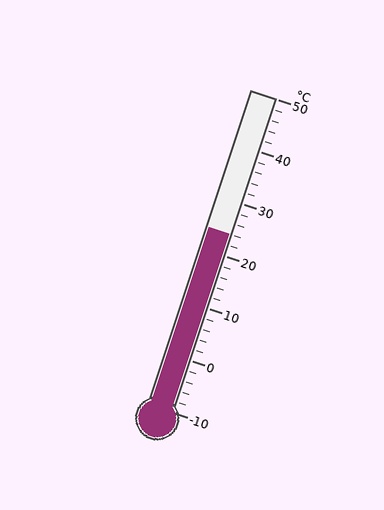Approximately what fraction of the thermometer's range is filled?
The thermometer is filled to approximately 55% of its range.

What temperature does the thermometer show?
The thermometer shows approximately 24°C.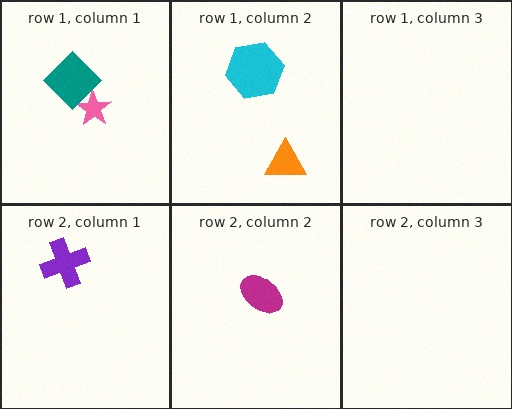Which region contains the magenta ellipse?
The row 2, column 2 region.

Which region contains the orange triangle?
The row 1, column 2 region.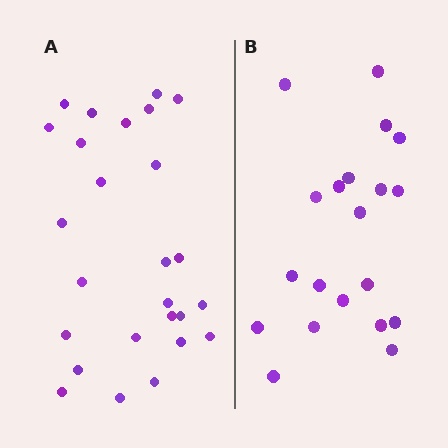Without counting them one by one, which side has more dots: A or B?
Region A (the left region) has more dots.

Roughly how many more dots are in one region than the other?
Region A has about 6 more dots than region B.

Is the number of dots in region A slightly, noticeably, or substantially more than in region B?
Region A has noticeably more, but not dramatically so. The ratio is roughly 1.3 to 1.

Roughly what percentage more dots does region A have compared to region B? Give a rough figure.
About 30% more.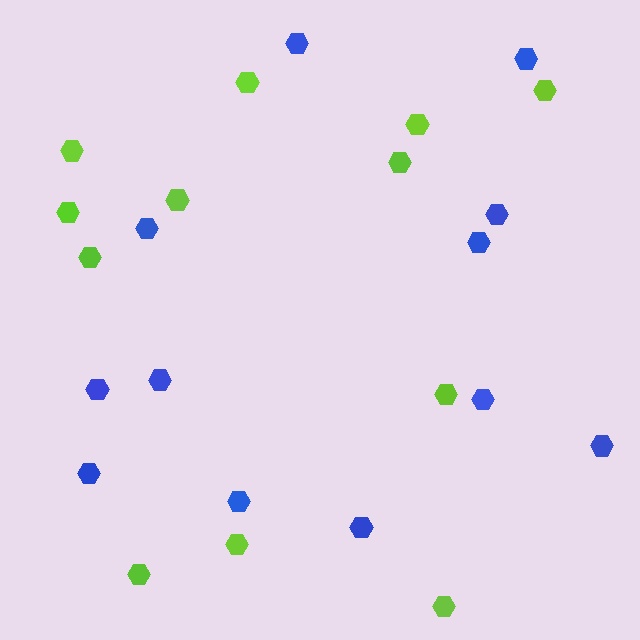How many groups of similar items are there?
There are 2 groups: one group of lime hexagons (12) and one group of blue hexagons (12).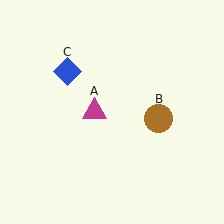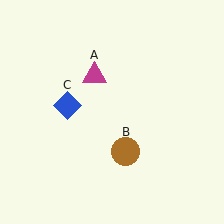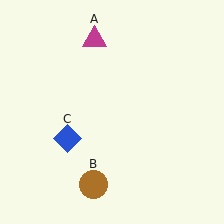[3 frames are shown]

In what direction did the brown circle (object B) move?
The brown circle (object B) moved down and to the left.